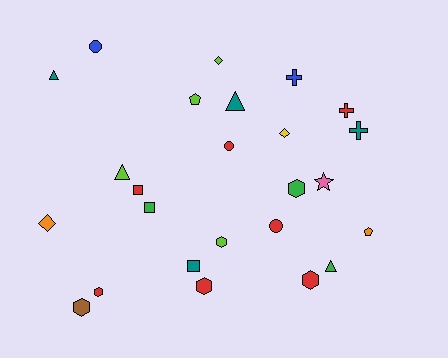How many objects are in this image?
There are 25 objects.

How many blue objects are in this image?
There are 2 blue objects.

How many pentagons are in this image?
There are 2 pentagons.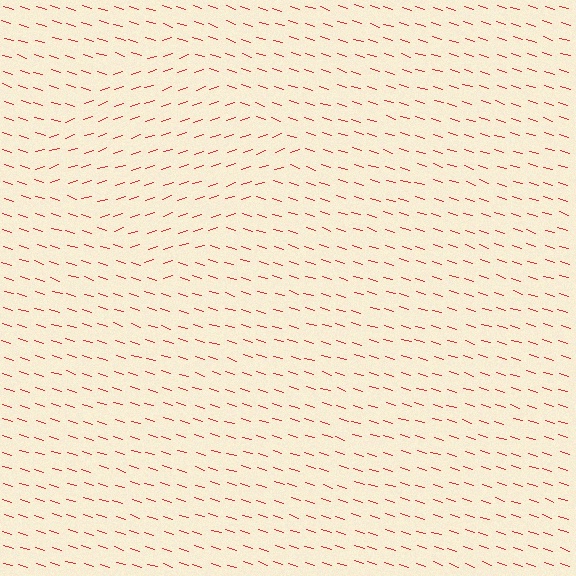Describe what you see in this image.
The image is filled with small red line segments. A diamond region in the image has lines oriented differently from the surrounding lines, creating a visible texture boundary.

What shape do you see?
I see a diamond.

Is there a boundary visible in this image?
Yes, there is a texture boundary formed by a change in line orientation.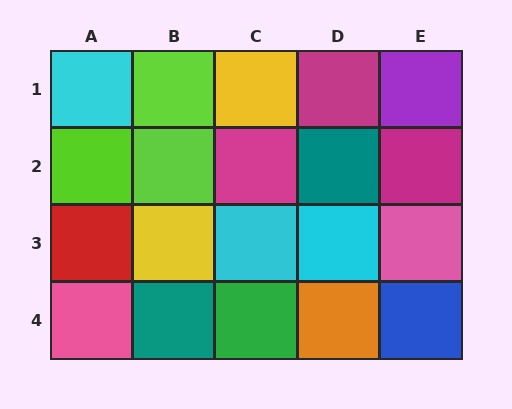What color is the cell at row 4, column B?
Teal.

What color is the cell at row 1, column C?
Yellow.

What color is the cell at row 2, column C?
Magenta.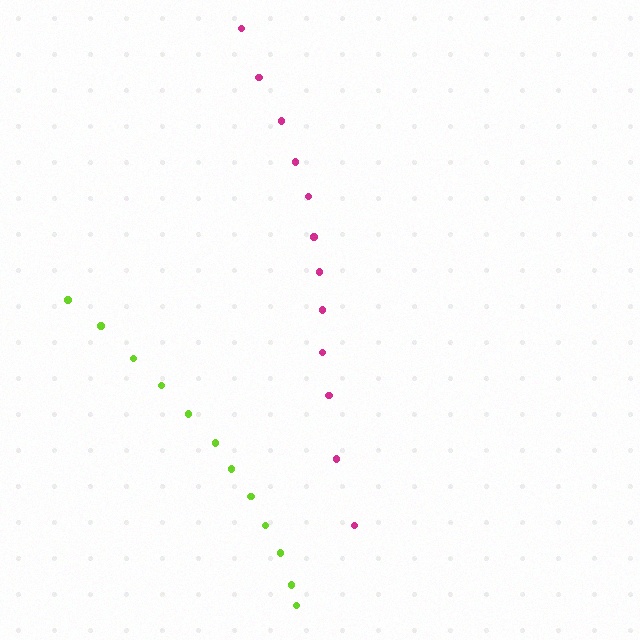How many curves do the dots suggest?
There are 2 distinct paths.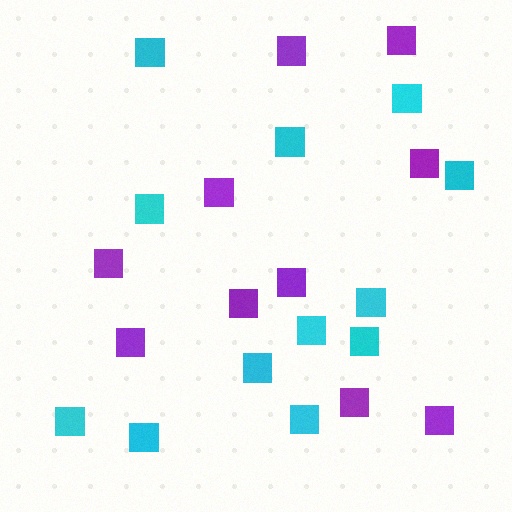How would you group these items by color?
There are 2 groups: one group of cyan squares (12) and one group of purple squares (10).